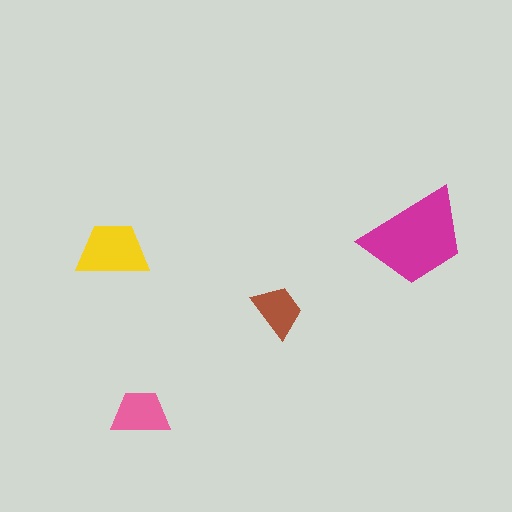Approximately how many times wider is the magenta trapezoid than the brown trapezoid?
About 2 times wider.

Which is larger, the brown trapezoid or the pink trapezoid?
The pink one.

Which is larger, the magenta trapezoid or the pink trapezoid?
The magenta one.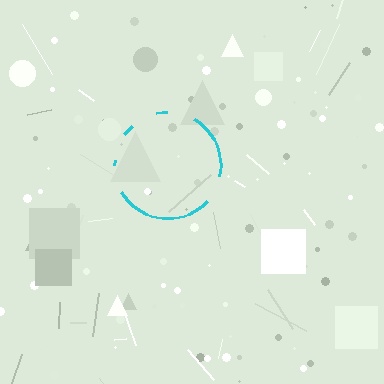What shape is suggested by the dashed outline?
The dashed outline suggests a circle.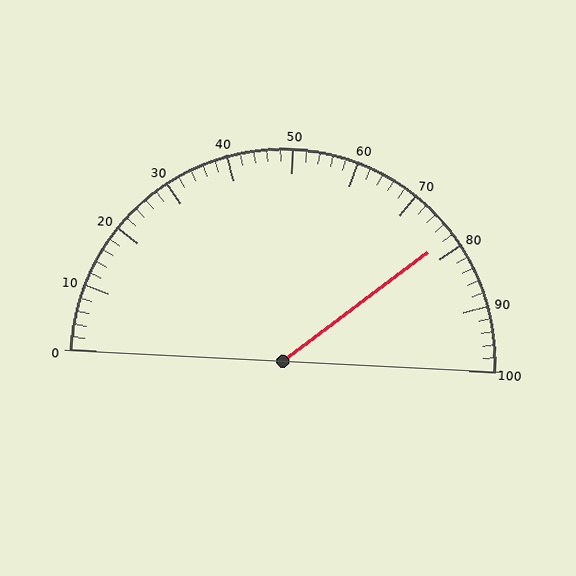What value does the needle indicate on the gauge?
The needle indicates approximately 78.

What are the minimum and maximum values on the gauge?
The gauge ranges from 0 to 100.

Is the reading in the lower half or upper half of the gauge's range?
The reading is in the upper half of the range (0 to 100).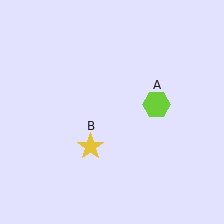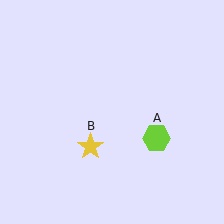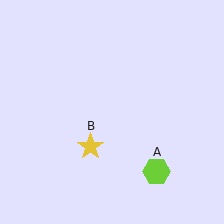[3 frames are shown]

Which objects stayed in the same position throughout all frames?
Yellow star (object B) remained stationary.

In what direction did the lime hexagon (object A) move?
The lime hexagon (object A) moved down.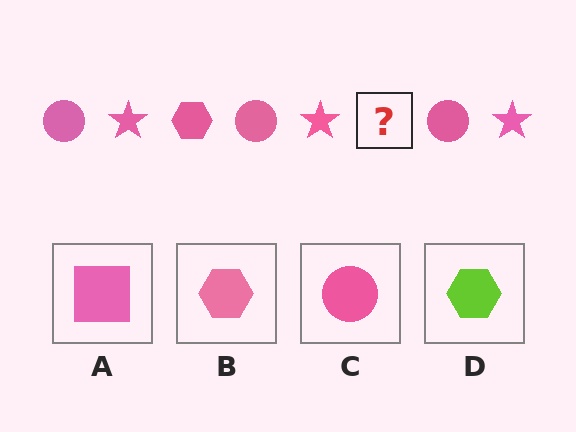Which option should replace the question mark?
Option B.